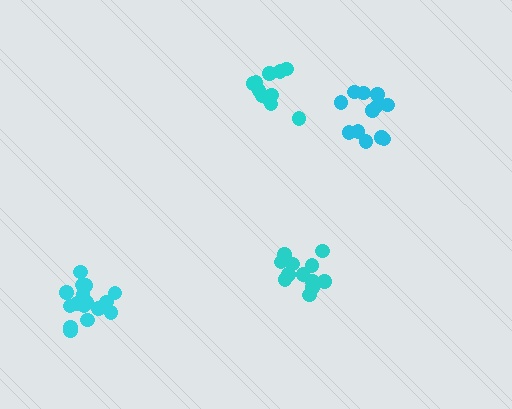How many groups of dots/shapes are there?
There are 4 groups.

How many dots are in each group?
Group 1: 12 dots, Group 2: 16 dots, Group 3: 12 dots, Group 4: 12 dots (52 total).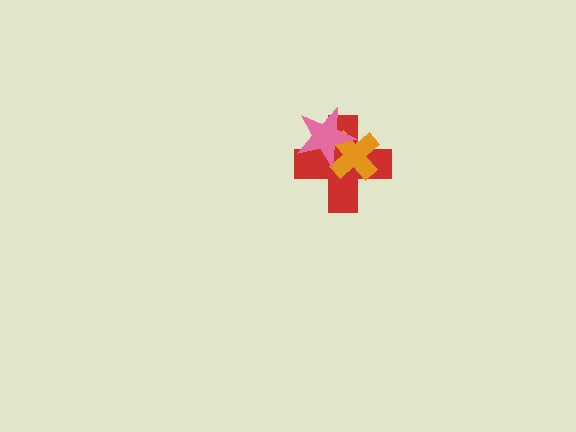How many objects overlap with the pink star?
2 objects overlap with the pink star.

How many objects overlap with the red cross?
2 objects overlap with the red cross.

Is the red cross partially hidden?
Yes, it is partially covered by another shape.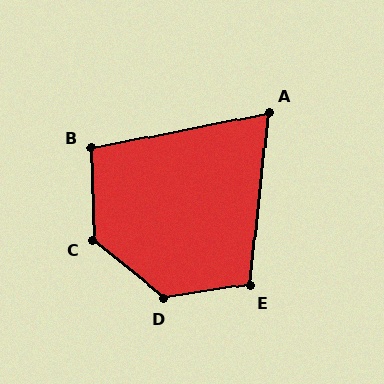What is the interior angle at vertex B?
Approximately 100 degrees (obtuse).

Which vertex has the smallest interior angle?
A, at approximately 73 degrees.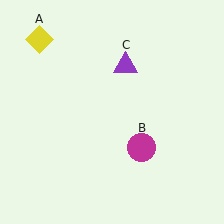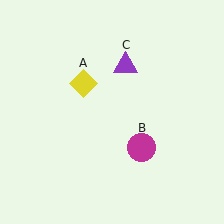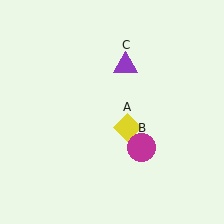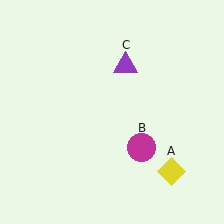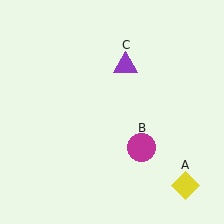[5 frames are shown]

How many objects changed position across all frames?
1 object changed position: yellow diamond (object A).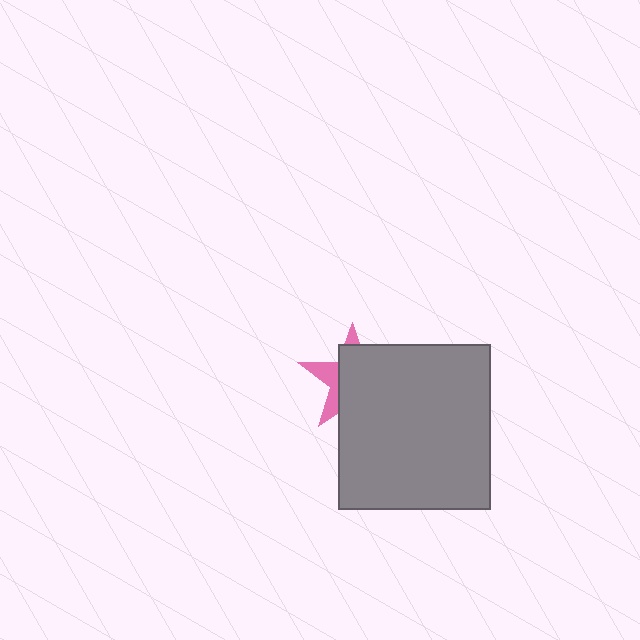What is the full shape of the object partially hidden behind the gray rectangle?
The partially hidden object is a pink star.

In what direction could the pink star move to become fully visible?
The pink star could move toward the upper-left. That would shift it out from behind the gray rectangle entirely.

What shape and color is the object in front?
The object in front is a gray rectangle.